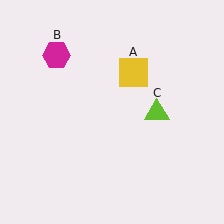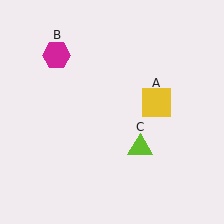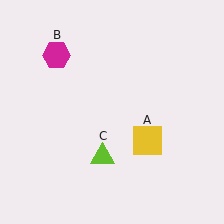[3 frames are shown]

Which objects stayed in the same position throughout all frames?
Magenta hexagon (object B) remained stationary.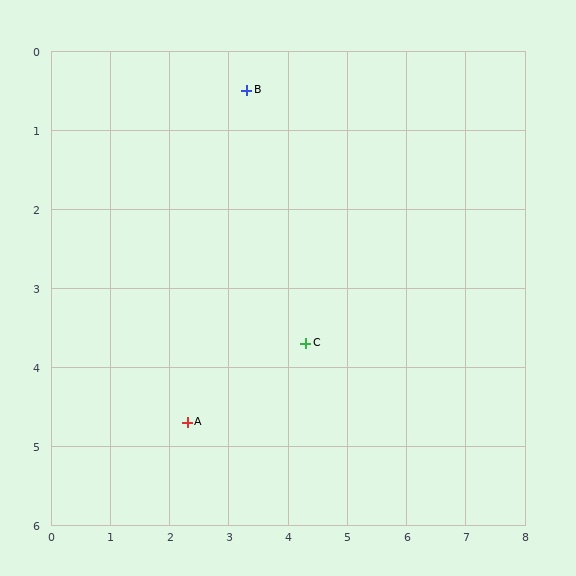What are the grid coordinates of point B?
Point B is at approximately (3.3, 0.5).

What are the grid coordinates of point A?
Point A is at approximately (2.3, 4.7).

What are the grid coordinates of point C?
Point C is at approximately (4.3, 3.7).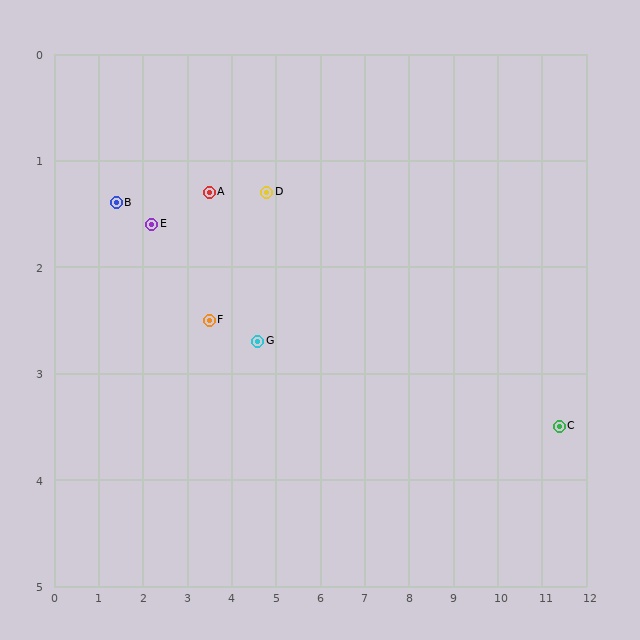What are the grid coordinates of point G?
Point G is at approximately (4.6, 2.7).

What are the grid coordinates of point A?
Point A is at approximately (3.5, 1.3).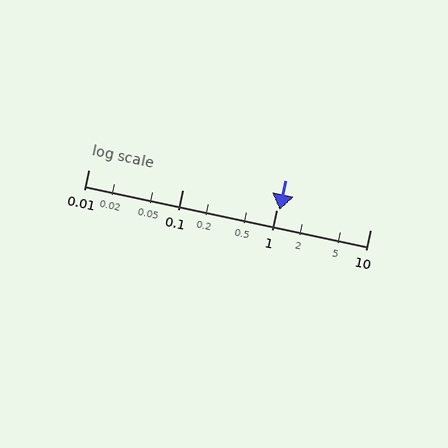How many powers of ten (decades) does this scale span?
The scale spans 3 decades, from 0.01 to 10.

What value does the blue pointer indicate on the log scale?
The pointer indicates approximately 1.1.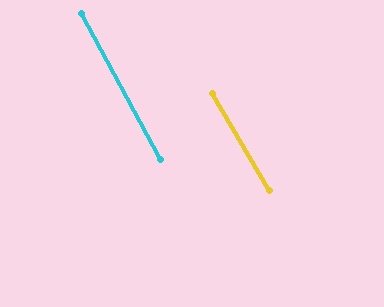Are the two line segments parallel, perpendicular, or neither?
Parallel — their directions differ by only 1.7°.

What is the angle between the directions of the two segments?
Approximately 2 degrees.